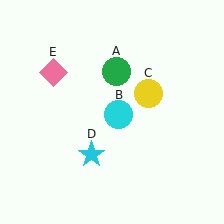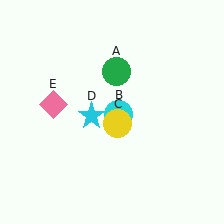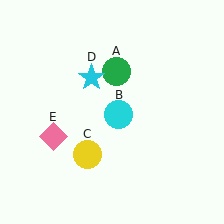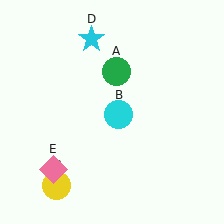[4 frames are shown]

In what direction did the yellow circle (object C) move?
The yellow circle (object C) moved down and to the left.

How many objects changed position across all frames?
3 objects changed position: yellow circle (object C), cyan star (object D), pink diamond (object E).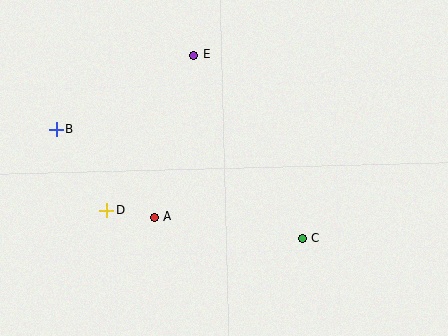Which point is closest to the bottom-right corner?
Point C is closest to the bottom-right corner.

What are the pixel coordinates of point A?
Point A is at (155, 217).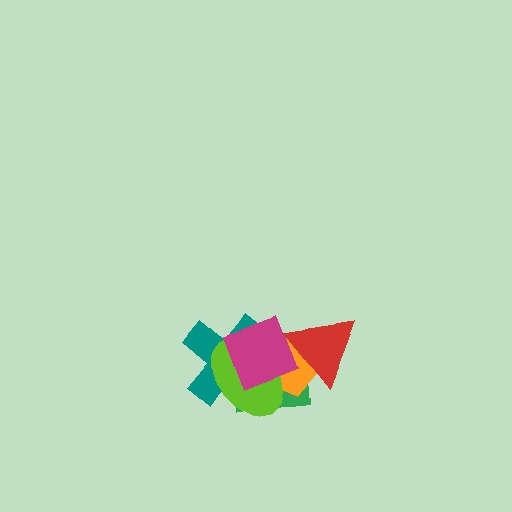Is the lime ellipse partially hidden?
Yes, it is partially covered by another shape.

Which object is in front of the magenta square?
The red triangle is in front of the magenta square.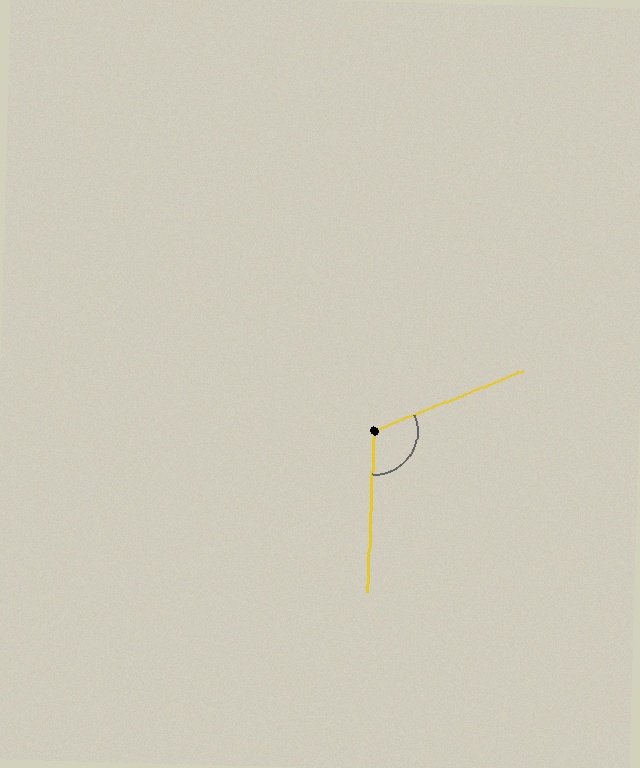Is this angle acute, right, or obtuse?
It is obtuse.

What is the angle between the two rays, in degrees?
Approximately 114 degrees.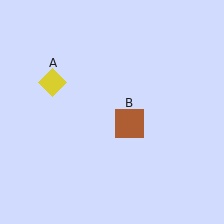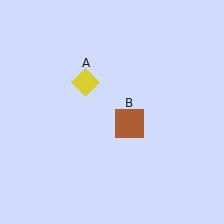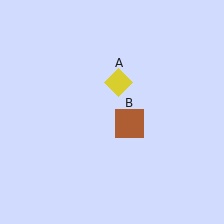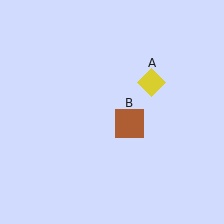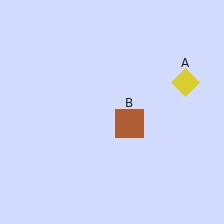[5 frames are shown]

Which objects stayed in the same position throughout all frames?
Brown square (object B) remained stationary.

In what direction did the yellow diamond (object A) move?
The yellow diamond (object A) moved right.